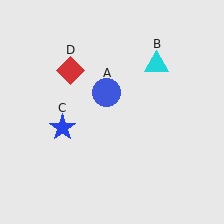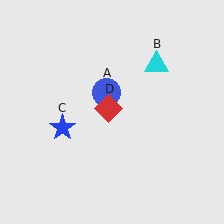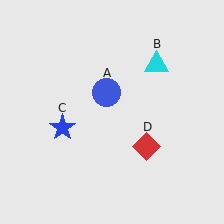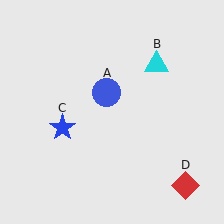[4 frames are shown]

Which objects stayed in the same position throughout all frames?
Blue circle (object A) and cyan triangle (object B) and blue star (object C) remained stationary.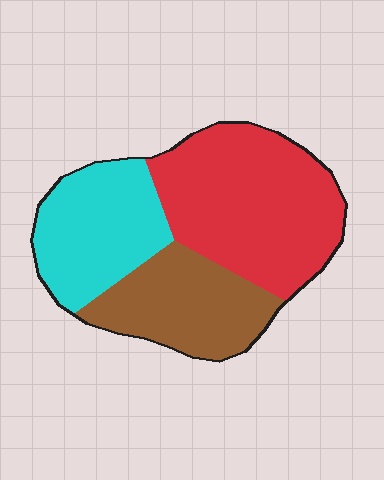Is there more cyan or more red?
Red.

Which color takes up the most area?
Red, at roughly 45%.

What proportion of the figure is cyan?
Cyan takes up about one quarter (1/4) of the figure.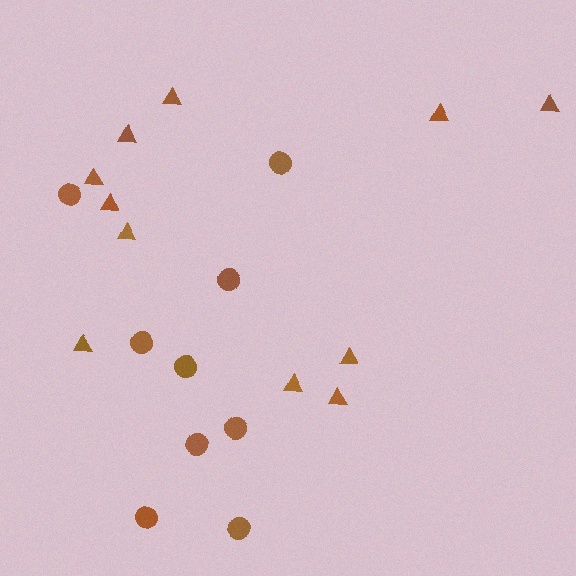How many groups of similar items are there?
There are 2 groups: one group of circles (9) and one group of triangles (11).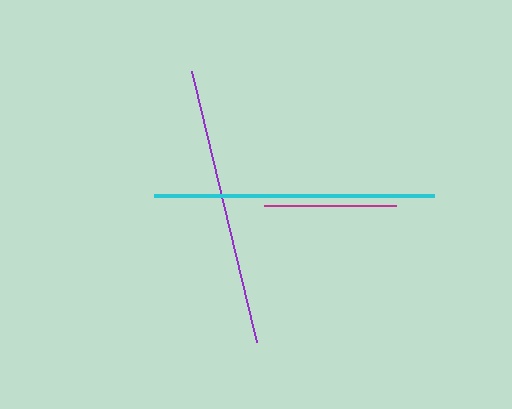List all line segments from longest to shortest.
From longest to shortest: cyan, purple, magenta.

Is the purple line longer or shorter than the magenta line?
The purple line is longer than the magenta line.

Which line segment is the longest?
The cyan line is the longest at approximately 280 pixels.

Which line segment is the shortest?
The magenta line is the shortest at approximately 132 pixels.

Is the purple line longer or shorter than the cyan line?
The cyan line is longer than the purple line.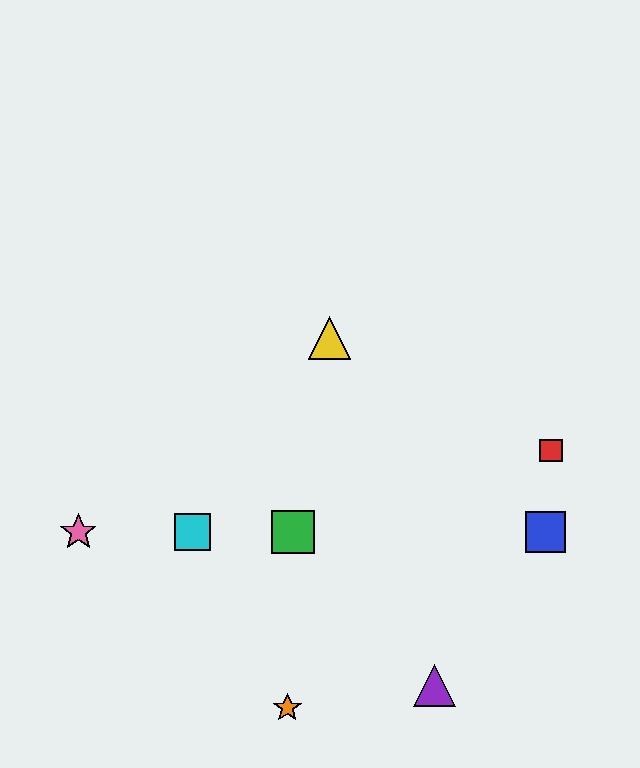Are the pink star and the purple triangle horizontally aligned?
No, the pink star is at y≈532 and the purple triangle is at y≈686.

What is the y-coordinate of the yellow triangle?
The yellow triangle is at y≈338.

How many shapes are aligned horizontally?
4 shapes (the blue square, the green square, the cyan square, the pink star) are aligned horizontally.